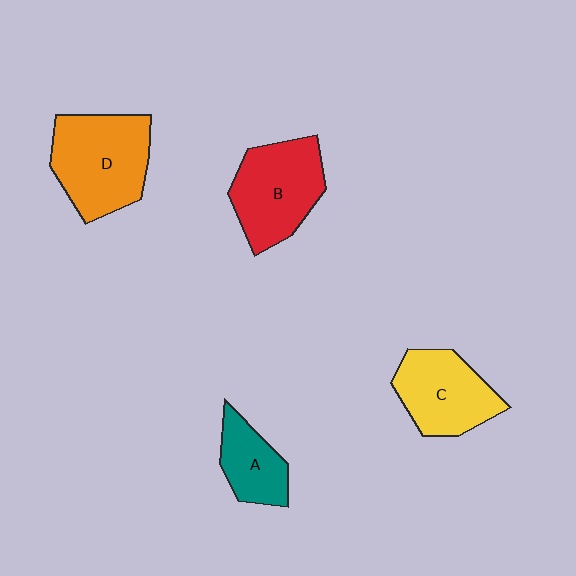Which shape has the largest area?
Shape D (orange).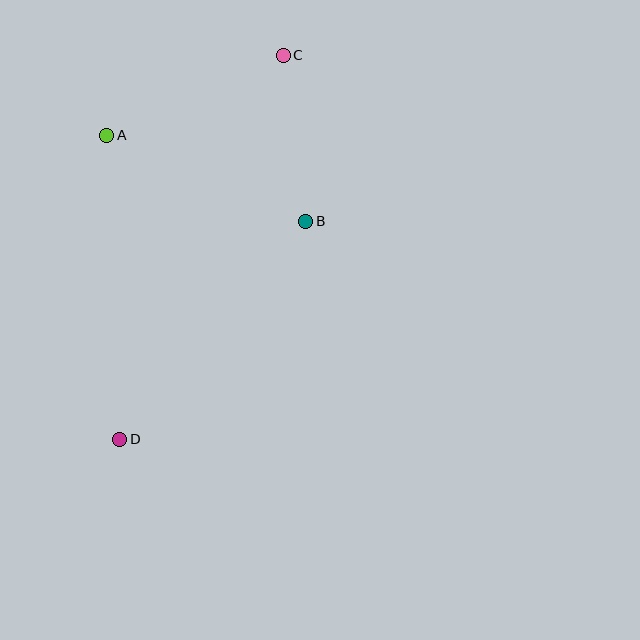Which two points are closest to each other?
Points B and C are closest to each other.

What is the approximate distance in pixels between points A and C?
The distance between A and C is approximately 194 pixels.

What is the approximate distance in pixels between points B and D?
The distance between B and D is approximately 287 pixels.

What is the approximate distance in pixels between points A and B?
The distance between A and B is approximately 217 pixels.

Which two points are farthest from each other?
Points C and D are farthest from each other.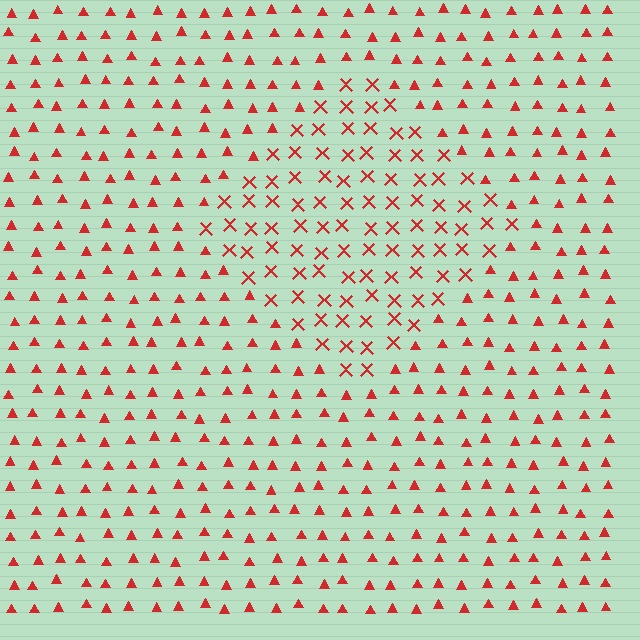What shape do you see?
I see a diamond.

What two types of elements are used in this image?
The image uses X marks inside the diamond region and triangles outside it.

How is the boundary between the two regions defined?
The boundary is defined by a change in element shape: X marks inside vs. triangles outside. All elements share the same color and spacing.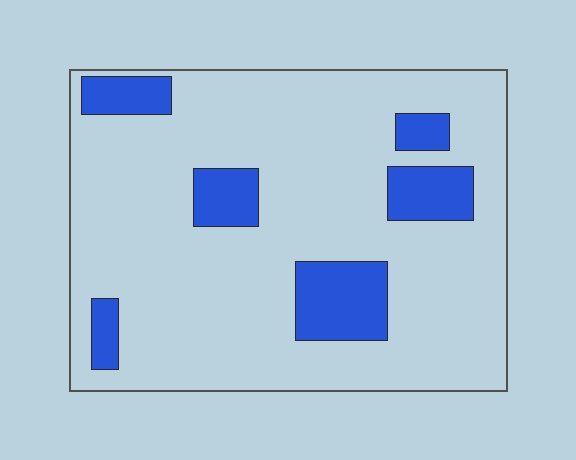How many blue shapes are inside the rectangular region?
6.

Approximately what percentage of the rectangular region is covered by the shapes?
Approximately 15%.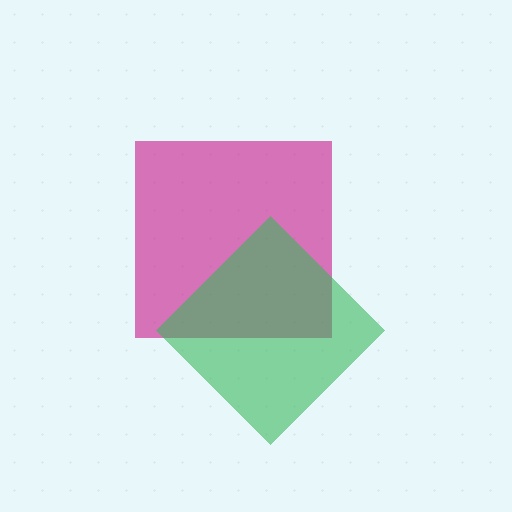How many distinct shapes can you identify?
There are 2 distinct shapes: a magenta square, a green diamond.